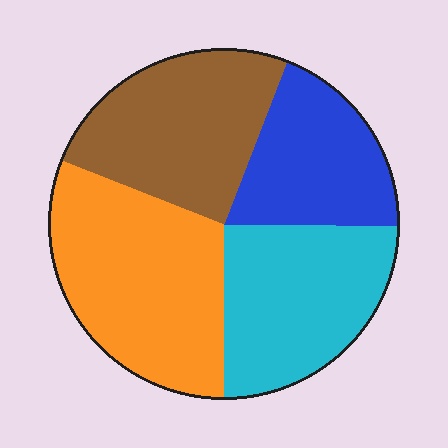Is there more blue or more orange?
Orange.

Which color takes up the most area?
Orange, at roughly 30%.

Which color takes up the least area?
Blue, at roughly 20%.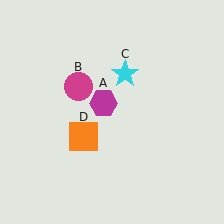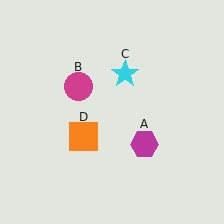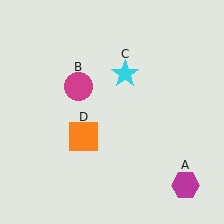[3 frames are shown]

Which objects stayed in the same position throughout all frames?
Magenta circle (object B) and cyan star (object C) and orange square (object D) remained stationary.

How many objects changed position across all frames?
1 object changed position: magenta hexagon (object A).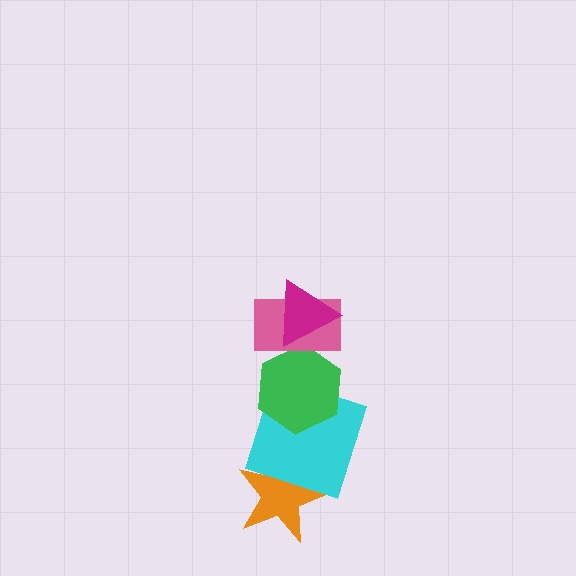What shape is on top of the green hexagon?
The pink rectangle is on top of the green hexagon.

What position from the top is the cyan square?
The cyan square is 4th from the top.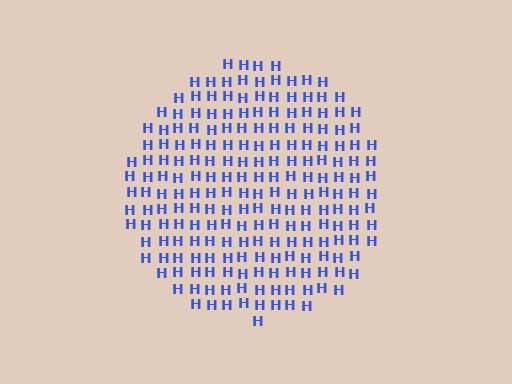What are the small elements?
The small elements are letter H's.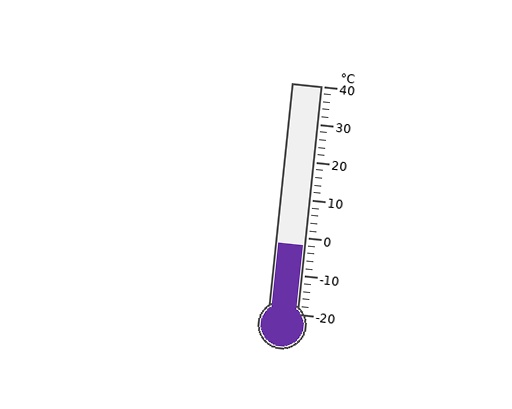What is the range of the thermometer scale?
The thermometer scale ranges from -20°C to 40°C.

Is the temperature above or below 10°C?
The temperature is below 10°C.